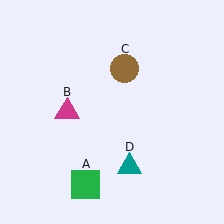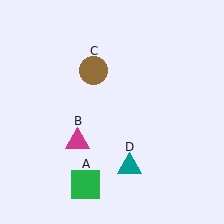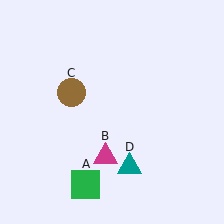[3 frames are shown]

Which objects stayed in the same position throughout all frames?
Green square (object A) and teal triangle (object D) remained stationary.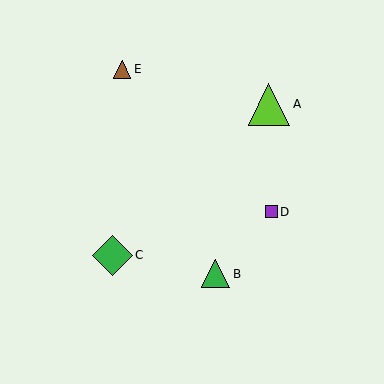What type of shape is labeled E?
Shape E is a brown triangle.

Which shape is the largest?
The lime triangle (labeled A) is the largest.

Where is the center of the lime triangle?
The center of the lime triangle is at (269, 104).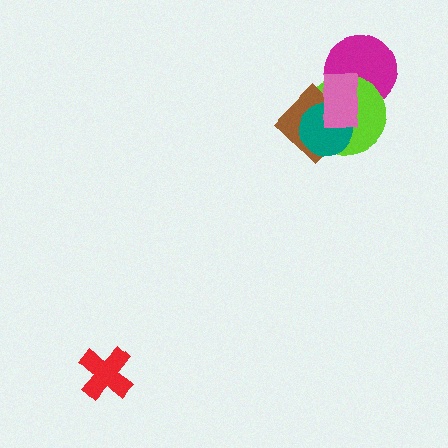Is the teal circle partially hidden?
Yes, it is partially covered by another shape.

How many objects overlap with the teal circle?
3 objects overlap with the teal circle.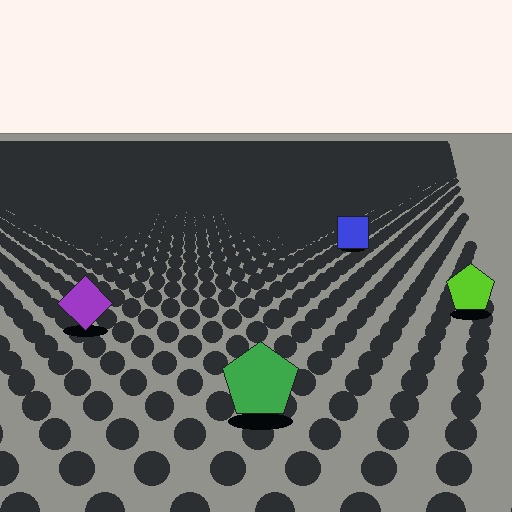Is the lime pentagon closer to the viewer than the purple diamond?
No. The purple diamond is closer — you can tell from the texture gradient: the ground texture is coarser near it.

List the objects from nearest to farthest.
From nearest to farthest: the green pentagon, the purple diamond, the lime pentagon, the blue square.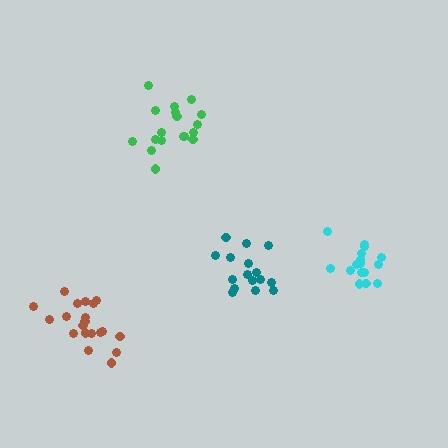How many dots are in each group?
Group 1: 21 dots, Group 2: 18 dots, Group 3: 16 dots, Group 4: 16 dots (71 total).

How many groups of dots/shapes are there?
There are 4 groups.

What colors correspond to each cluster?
The clusters are colored: brown, green, teal, cyan.